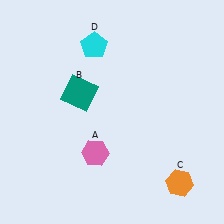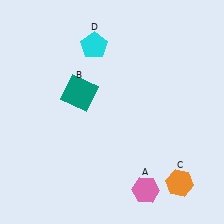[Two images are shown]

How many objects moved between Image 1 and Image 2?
1 object moved between the two images.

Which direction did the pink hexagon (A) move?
The pink hexagon (A) moved right.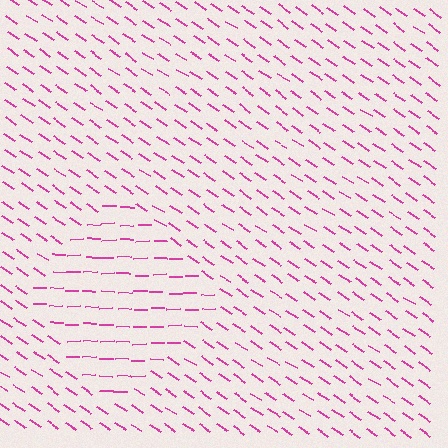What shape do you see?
I see a diamond.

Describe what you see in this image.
The image is filled with small magenta line segments. A diamond region in the image has lines oriented differently from the surrounding lines, creating a visible texture boundary.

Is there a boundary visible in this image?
Yes, there is a texture boundary formed by a change in line orientation.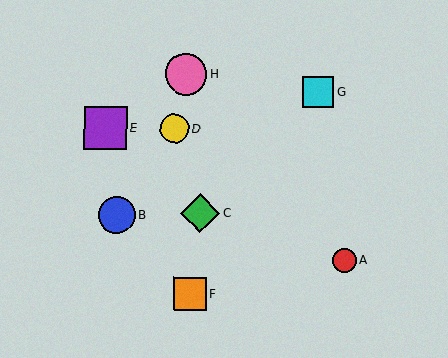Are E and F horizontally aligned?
No, E is at y≈128 and F is at y≈294.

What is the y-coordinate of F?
Object F is at y≈294.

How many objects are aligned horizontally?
2 objects (D, E) are aligned horizontally.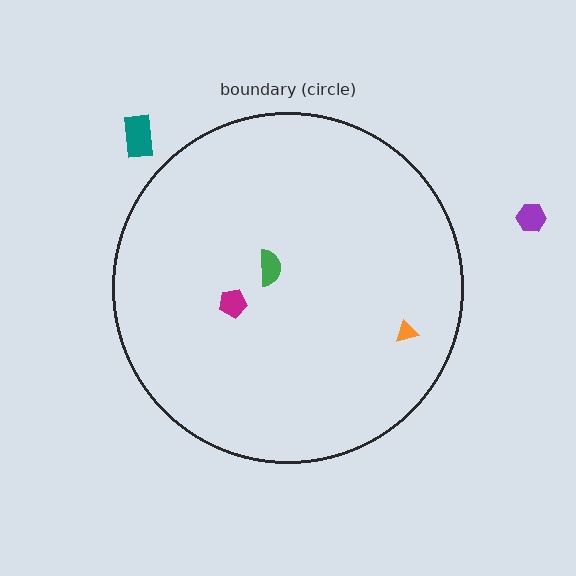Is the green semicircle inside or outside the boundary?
Inside.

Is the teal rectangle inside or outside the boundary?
Outside.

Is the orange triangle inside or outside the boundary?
Inside.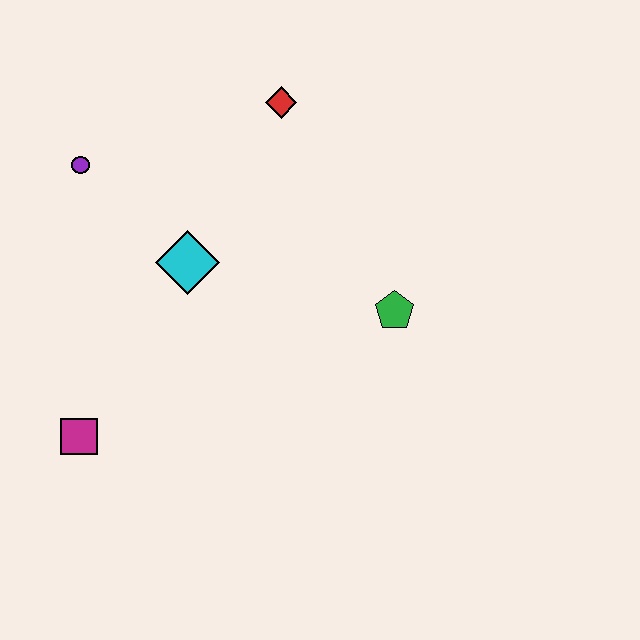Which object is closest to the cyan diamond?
The purple circle is closest to the cyan diamond.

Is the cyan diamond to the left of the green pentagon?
Yes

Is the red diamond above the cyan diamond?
Yes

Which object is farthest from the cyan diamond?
The green pentagon is farthest from the cyan diamond.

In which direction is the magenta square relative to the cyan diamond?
The magenta square is below the cyan diamond.